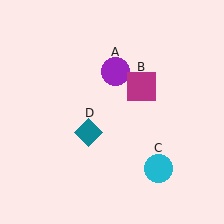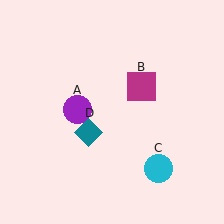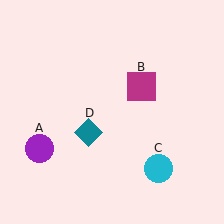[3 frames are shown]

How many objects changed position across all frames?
1 object changed position: purple circle (object A).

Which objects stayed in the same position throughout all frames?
Magenta square (object B) and cyan circle (object C) and teal diamond (object D) remained stationary.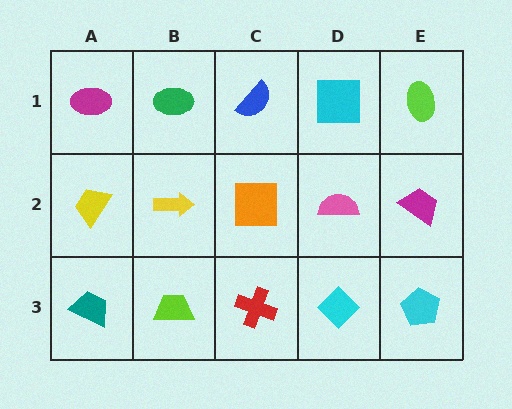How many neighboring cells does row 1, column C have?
3.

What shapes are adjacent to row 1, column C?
An orange square (row 2, column C), a green ellipse (row 1, column B), a cyan square (row 1, column D).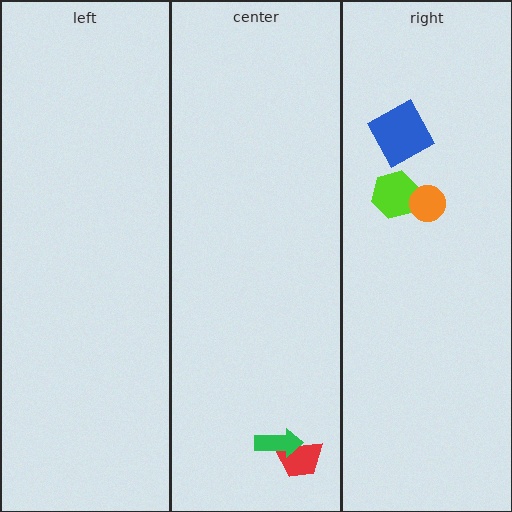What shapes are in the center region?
The red trapezoid, the green arrow.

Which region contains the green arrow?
The center region.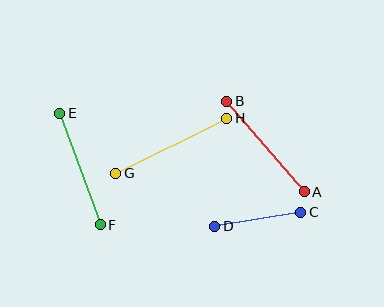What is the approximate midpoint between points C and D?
The midpoint is at approximately (258, 219) pixels.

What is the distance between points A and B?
The distance is approximately 120 pixels.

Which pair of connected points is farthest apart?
Points G and H are farthest apart.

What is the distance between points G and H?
The distance is approximately 124 pixels.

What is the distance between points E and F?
The distance is approximately 118 pixels.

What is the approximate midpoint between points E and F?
The midpoint is at approximately (80, 169) pixels.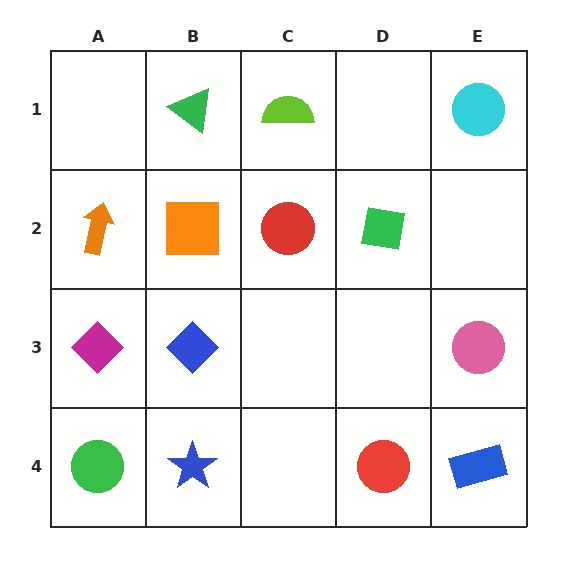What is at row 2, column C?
A red circle.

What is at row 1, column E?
A cyan circle.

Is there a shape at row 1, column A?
No, that cell is empty.